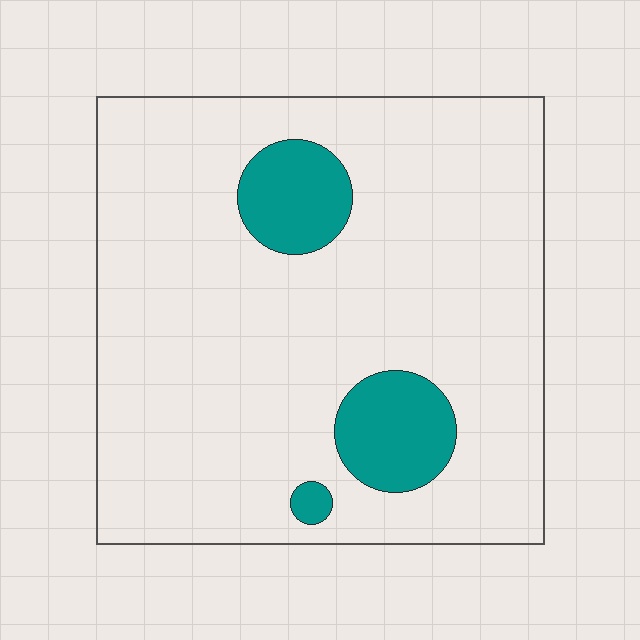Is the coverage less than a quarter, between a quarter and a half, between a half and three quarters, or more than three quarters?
Less than a quarter.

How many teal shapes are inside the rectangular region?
3.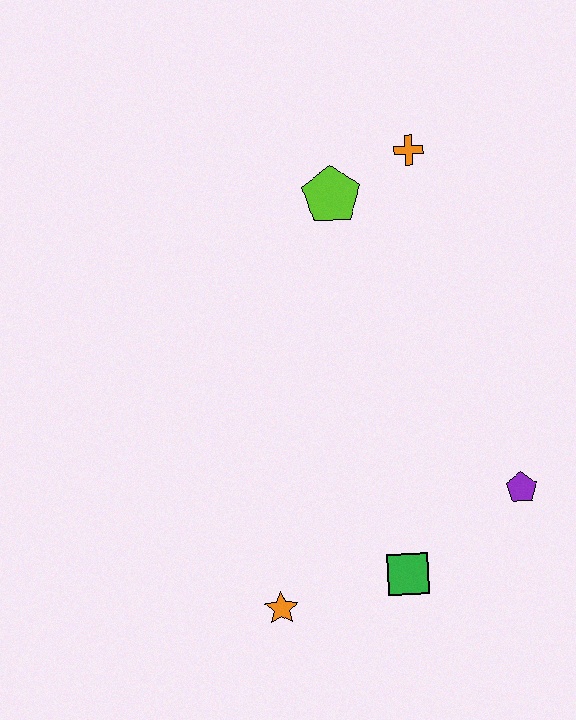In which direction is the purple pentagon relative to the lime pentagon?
The purple pentagon is below the lime pentagon.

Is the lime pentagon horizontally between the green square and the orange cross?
No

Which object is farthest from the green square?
The orange cross is farthest from the green square.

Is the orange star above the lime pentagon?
No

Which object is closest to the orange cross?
The lime pentagon is closest to the orange cross.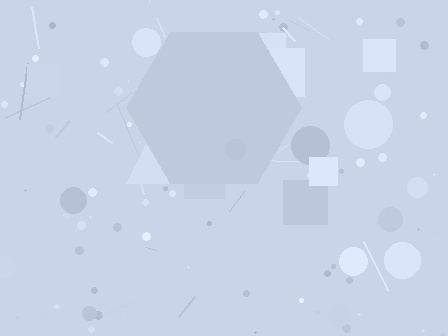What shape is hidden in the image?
A hexagon is hidden in the image.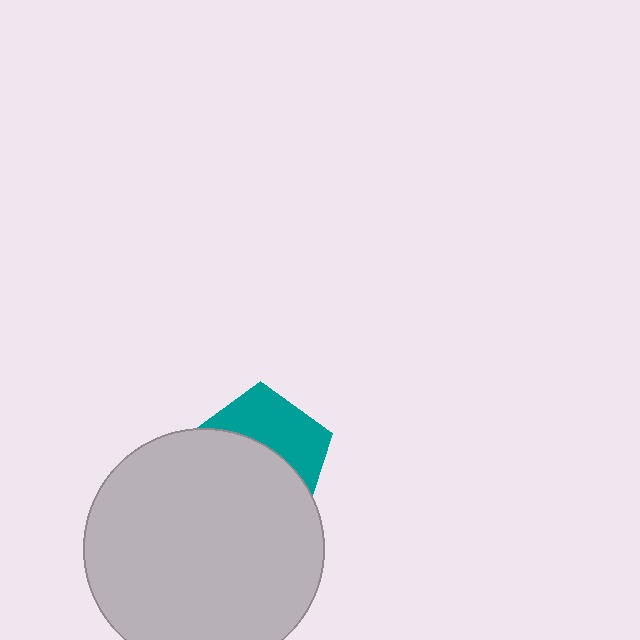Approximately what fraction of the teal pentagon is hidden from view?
Roughly 57% of the teal pentagon is hidden behind the light gray circle.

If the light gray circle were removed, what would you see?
You would see the complete teal pentagon.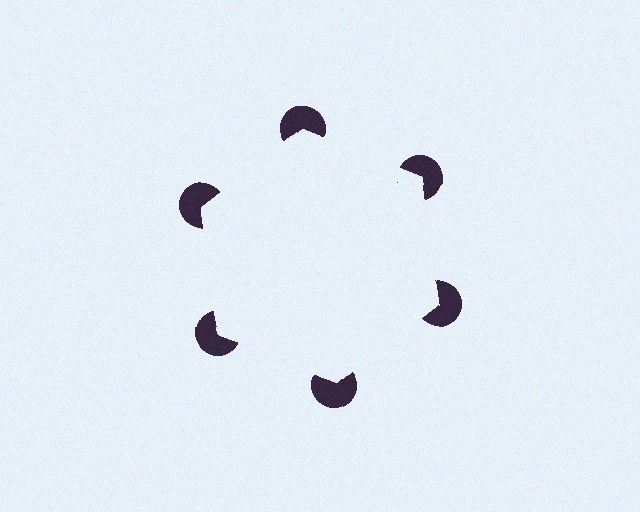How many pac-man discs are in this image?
There are 6 — one at each vertex of the illusory hexagon.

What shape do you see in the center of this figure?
An illusory hexagon — its edges are inferred from the aligned wedge cuts in the pac-man discs, not physically drawn.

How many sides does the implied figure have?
6 sides.